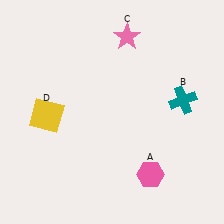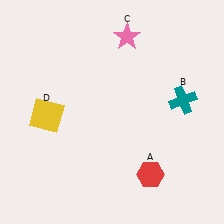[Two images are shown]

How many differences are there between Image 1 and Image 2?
There is 1 difference between the two images.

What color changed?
The hexagon (A) changed from pink in Image 1 to red in Image 2.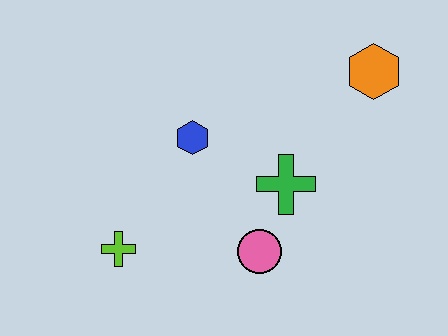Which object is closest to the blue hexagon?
The green cross is closest to the blue hexagon.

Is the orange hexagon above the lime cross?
Yes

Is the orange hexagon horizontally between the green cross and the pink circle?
No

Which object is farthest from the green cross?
The lime cross is farthest from the green cross.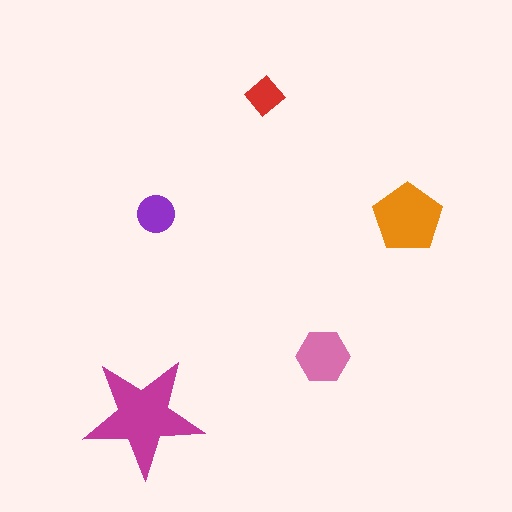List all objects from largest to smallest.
The magenta star, the orange pentagon, the pink hexagon, the purple circle, the red diamond.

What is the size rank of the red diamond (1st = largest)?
5th.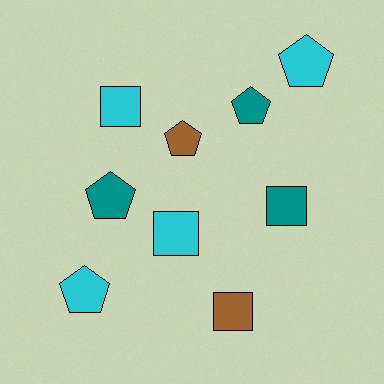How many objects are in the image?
There are 9 objects.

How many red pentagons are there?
There are no red pentagons.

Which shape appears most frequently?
Pentagon, with 5 objects.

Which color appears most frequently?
Cyan, with 4 objects.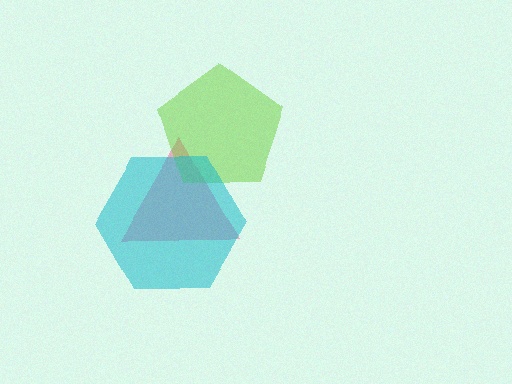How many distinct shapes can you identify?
There are 3 distinct shapes: a pink triangle, a lime pentagon, a cyan hexagon.